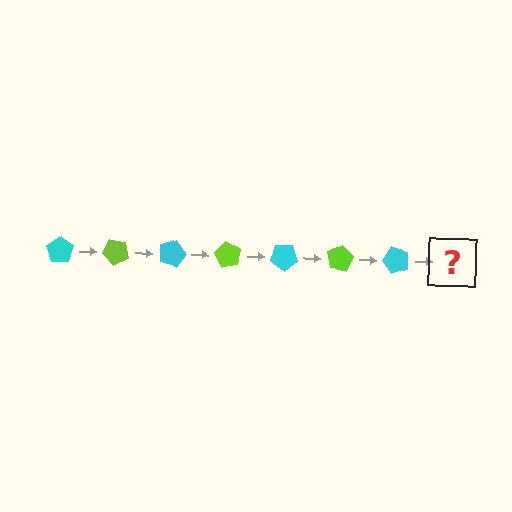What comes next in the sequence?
The next element should be a lime pentagon, rotated 315 degrees from the start.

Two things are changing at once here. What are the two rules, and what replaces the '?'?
The two rules are that it rotates 45 degrees each step and the color cycles through cyan and lime. The '?' should be a lime pentagon, rotated 315 degrees from the start.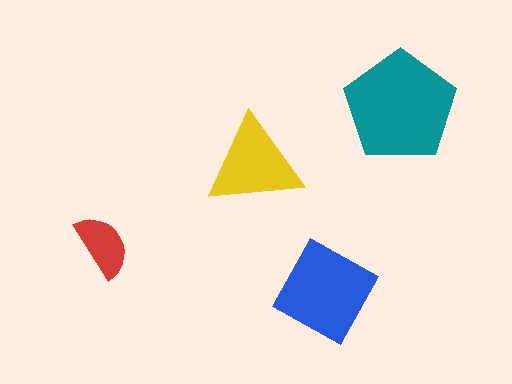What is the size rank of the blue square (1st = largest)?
2nd.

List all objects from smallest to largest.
The red semicircle, the yellow triangle, the blue square, the teal pentagon.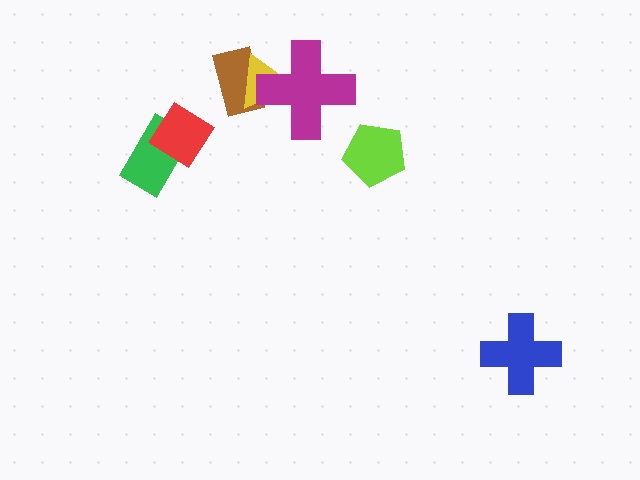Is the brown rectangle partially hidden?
Yes, it is partially covered by another shape.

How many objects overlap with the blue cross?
0 objects overlap with the blue cross.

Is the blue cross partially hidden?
No, no other shape covers it.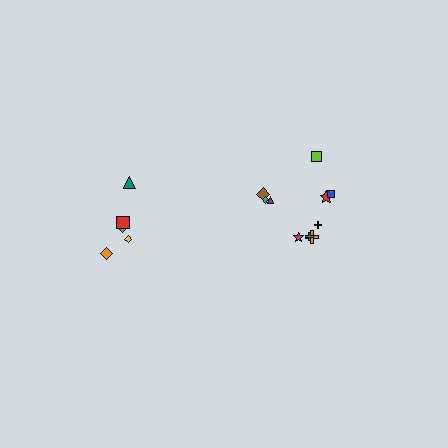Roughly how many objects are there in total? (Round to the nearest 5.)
Roughly 15 objects in total.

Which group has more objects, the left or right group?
The right group.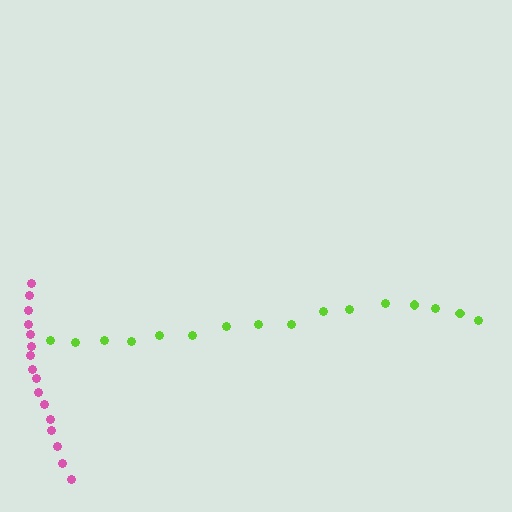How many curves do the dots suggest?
There are 2 distinct paths.